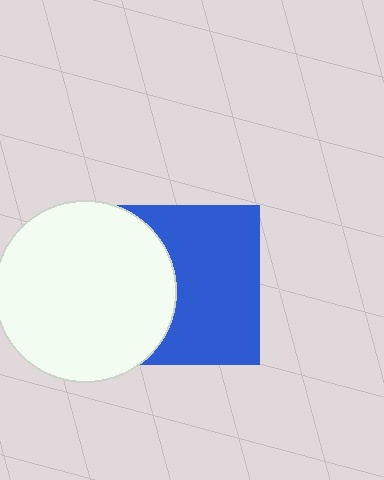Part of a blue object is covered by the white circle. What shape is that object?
It is a square.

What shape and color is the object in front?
The object in front is a white circle.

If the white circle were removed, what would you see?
You would see the complete blue square.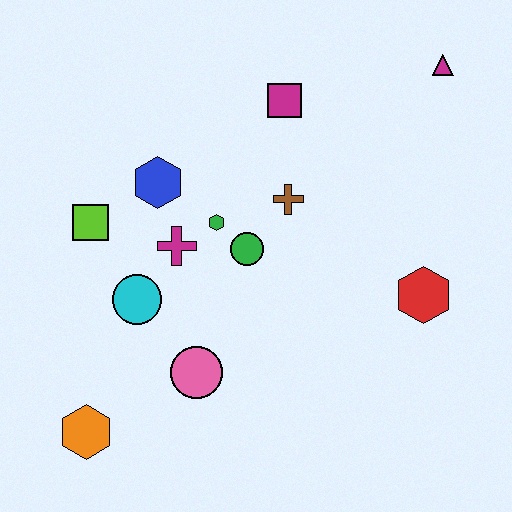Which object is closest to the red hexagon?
The brown cross is closest to the red hexagon.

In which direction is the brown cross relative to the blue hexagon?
The brown cross is to the right of the blue hexagon.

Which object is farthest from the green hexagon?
The magenta triangle is farthest from the green hexagon.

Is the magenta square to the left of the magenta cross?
No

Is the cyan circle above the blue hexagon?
No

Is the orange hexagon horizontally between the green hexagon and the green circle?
No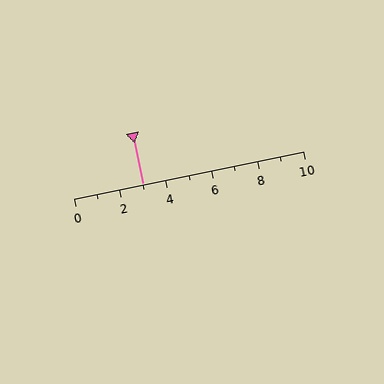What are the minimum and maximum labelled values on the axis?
The axis runs from 0 to 10.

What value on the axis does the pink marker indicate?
The marker indicates approximately 3.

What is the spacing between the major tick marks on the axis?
The major ticks are spaced 2 apart.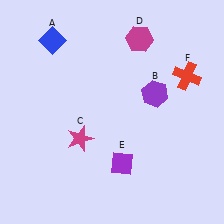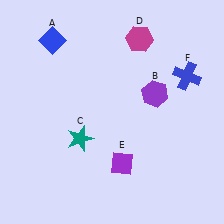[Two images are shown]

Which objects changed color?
C changed from magenta to teal. F changed from red to blue.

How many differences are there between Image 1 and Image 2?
There are 2 differences between the two images.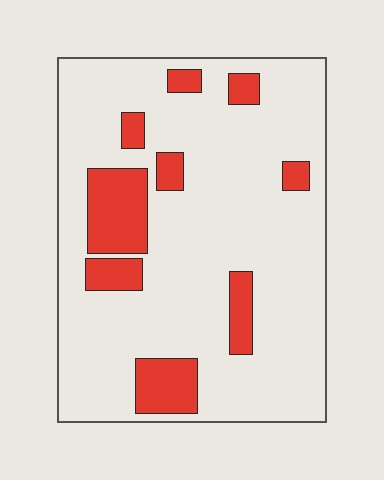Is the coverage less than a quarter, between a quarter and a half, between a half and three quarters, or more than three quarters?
Less than a quarter.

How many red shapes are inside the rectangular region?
9.